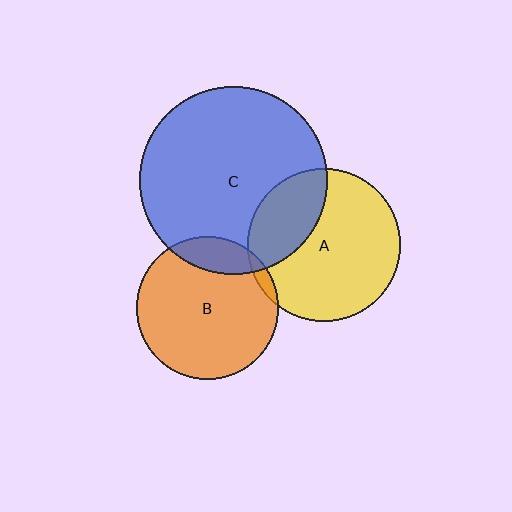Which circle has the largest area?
Circle C (blue).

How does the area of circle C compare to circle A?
Approximately 1.5 times.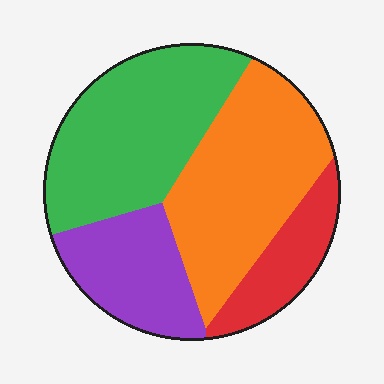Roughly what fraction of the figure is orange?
Orange covers around 35% of the figure.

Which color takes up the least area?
Red, at roughly 15%.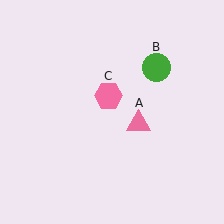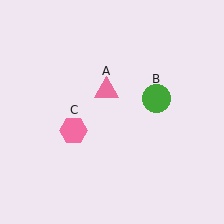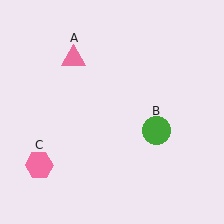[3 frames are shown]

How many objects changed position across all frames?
3 objects changed position: pink triangle (object A), green circle (object B), pink hexagon (object C).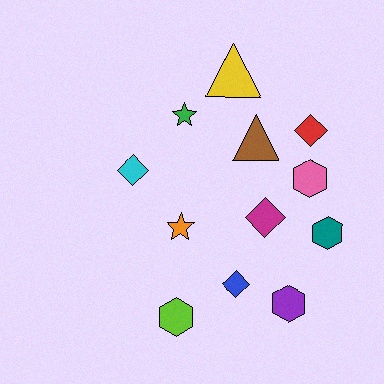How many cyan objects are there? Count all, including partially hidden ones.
There is 1 cyan object.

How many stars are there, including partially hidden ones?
There are 2 stars.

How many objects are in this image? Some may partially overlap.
There are 12 objects.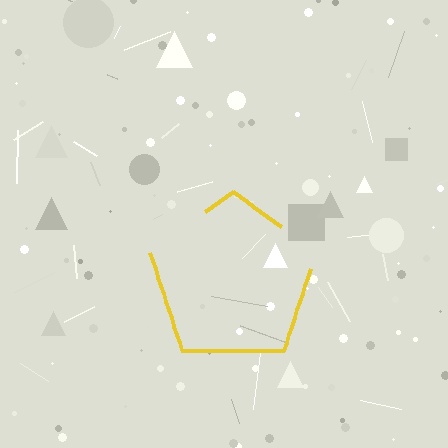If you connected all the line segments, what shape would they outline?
They would outline a pentagon.